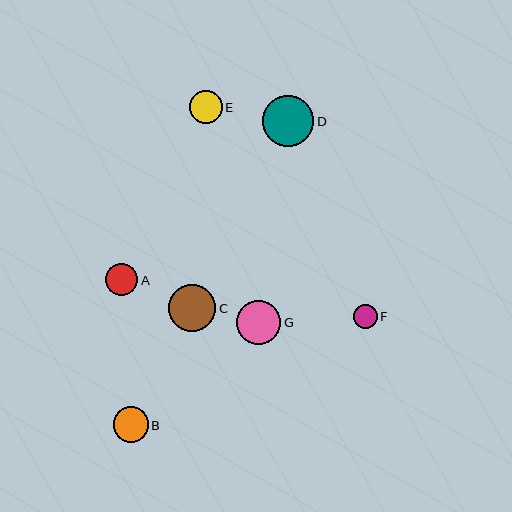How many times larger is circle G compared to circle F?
Circle G is approximately 1.8 times the size of circle F.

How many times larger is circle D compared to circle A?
Circle D is approximately 1.6 times the size of circle A.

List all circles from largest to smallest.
From largest to smallest: D, C, G, B, E, A, F.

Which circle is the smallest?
Circle F is the smallest with a size of approximately 24 pixels.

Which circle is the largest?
Circle D is the largest with a size of approximately 51 pixels.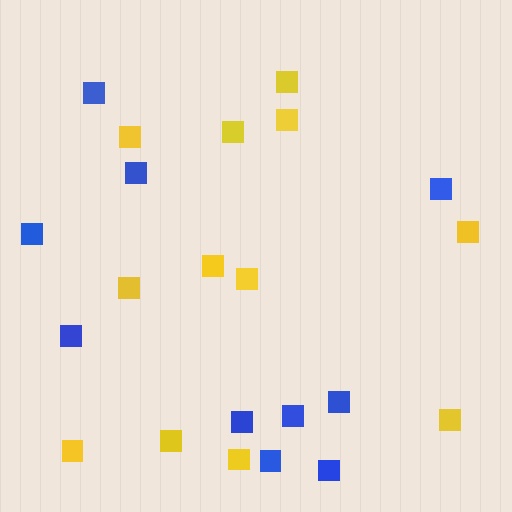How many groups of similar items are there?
There are 2 groups: one group of yellow squares (12) and one group of blue squares (10).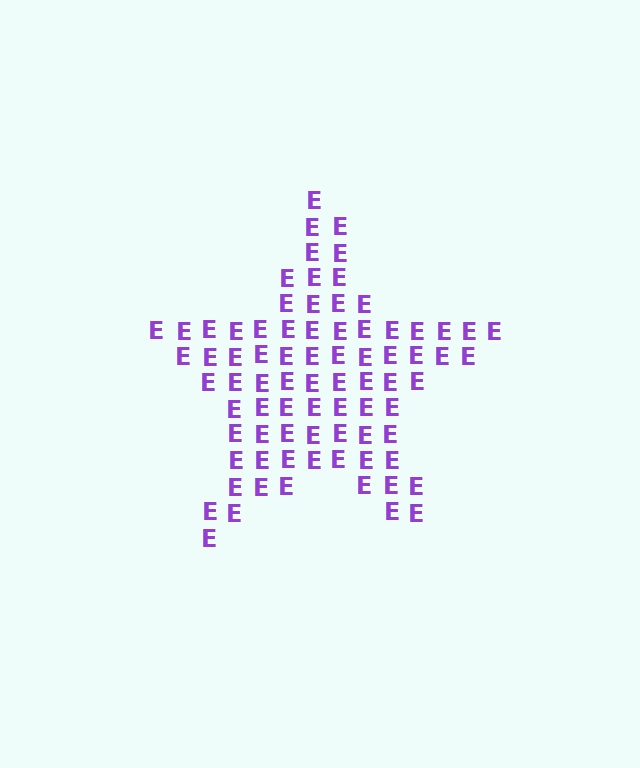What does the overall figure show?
The overall figure shows a star.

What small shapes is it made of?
It is made of small letter E's.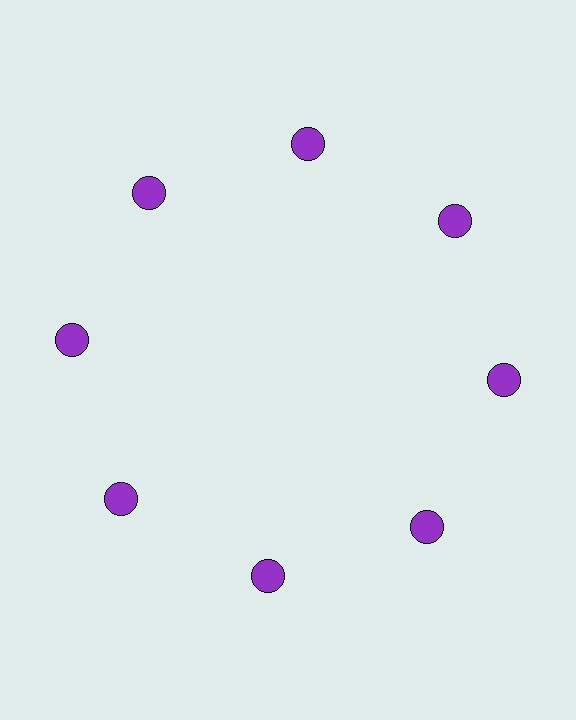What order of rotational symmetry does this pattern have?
This pattern has 8-fold rotational symmetry.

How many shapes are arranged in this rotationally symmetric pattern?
There are 8 shapes, arranged in 8 groups of 1.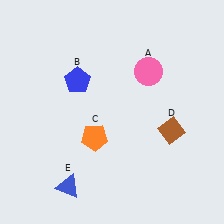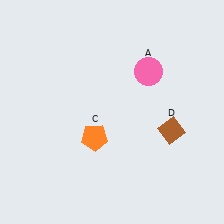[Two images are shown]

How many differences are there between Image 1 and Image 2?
There are 2 differences between the two images.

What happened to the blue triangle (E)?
The blue triangle (E) was removed in Image 2. It was in the bottom-left area of Image 1.